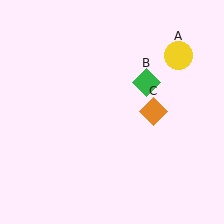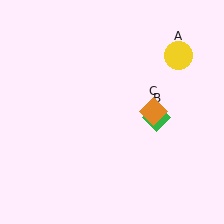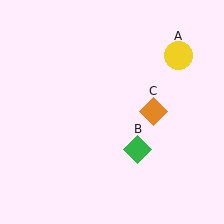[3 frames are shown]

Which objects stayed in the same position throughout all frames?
Yellow circle (object A) and orange diamond (object C) remained stationary.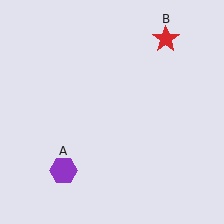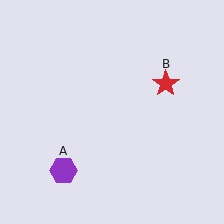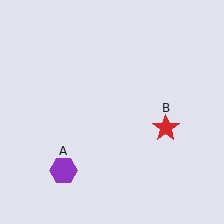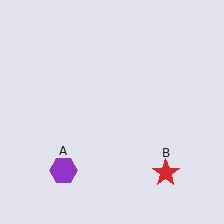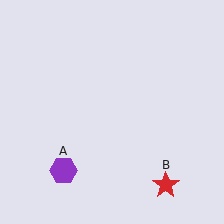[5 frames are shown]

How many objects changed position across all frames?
1 object changed position: red star (object B).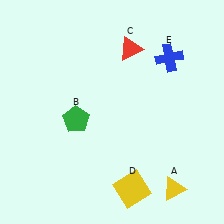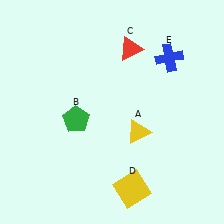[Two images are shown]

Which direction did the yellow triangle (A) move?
The yellow triangle (A) moved up.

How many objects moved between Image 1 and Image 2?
1 object moved between the two images.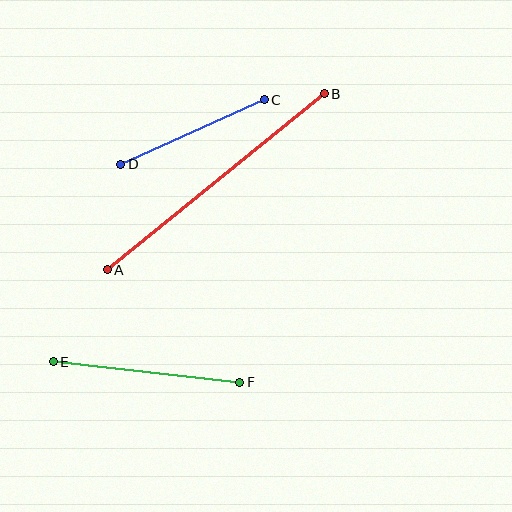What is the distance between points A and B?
The distance is approximately 280 pixels.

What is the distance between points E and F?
The distance is approximately 188 pixels.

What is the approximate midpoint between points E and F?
The midpoint is at approximately (147, 372) pixels.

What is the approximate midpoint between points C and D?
The midpoint is at approximately (192, 132) pixels.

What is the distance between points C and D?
The distance is approximately 157 pixels.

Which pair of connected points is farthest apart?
Points A and B are farthest apart.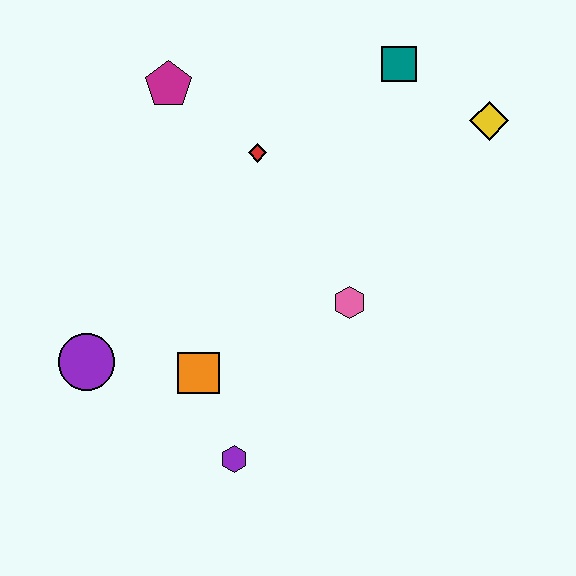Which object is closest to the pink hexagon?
The orange square is closest to the pink hexagon.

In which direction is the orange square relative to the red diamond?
The orange square is below the red diamond.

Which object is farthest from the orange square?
The yellow diamond is farthest from the orange square.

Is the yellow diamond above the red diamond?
Yes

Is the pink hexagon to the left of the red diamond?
No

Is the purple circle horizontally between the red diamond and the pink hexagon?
No